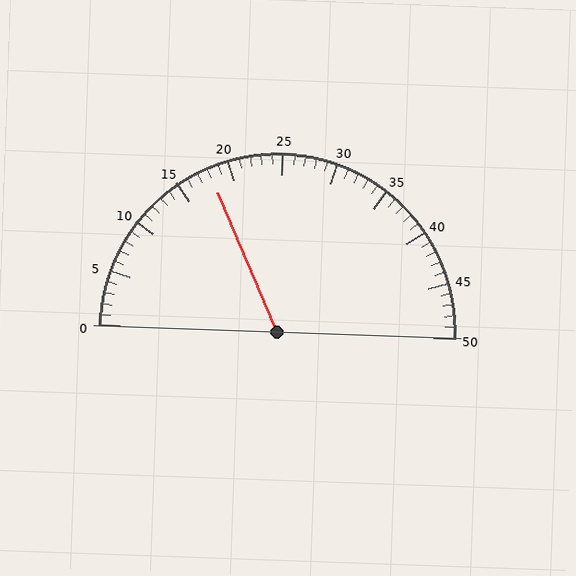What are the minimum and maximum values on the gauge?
The gauge ranges from 0 to 50.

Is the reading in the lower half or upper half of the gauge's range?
The reading is in the lower half of the range (0 to 50).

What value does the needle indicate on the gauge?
The needle indicates approximately 18.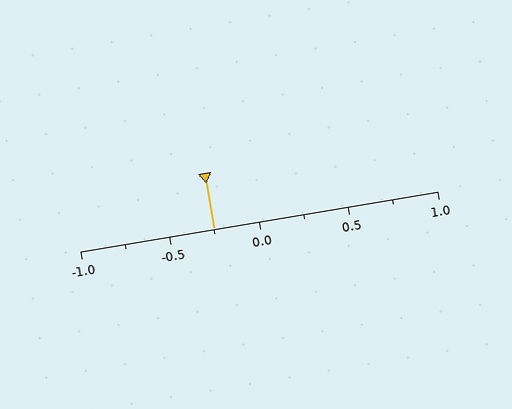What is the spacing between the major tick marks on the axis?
The major ticks are spaced 0.5 apart.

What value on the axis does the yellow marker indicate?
The marker indicates approximately -0.25.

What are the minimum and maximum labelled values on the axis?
The axis runs from -1.0 to 1.0.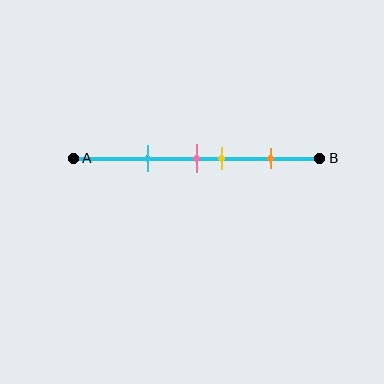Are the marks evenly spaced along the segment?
No, the marks are not evenly spaced.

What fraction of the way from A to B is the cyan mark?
The cyan mark is approximately 30% (0.3) of the way from A to B.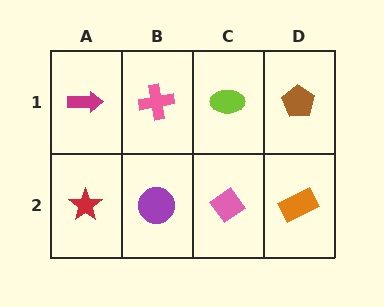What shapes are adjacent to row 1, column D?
An orange rectangle (row 2, column D), a lime ellipse (row 1, column C).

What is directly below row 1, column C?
A pink diamond.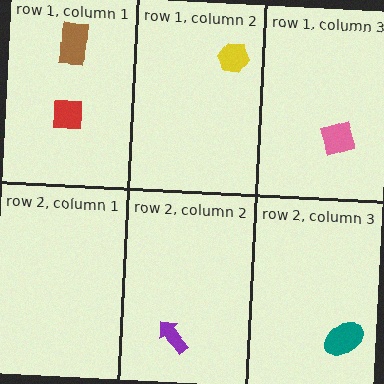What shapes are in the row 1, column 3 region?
The pink diamond.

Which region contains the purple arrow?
The row 2, column 2 region.